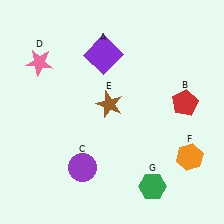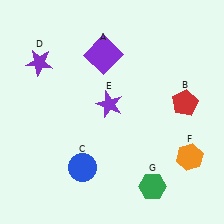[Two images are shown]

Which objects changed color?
C changed from purple to blue. D changed from pink to purple. E changed from brown to purple.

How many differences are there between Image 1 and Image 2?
There are 3 differences between the two images.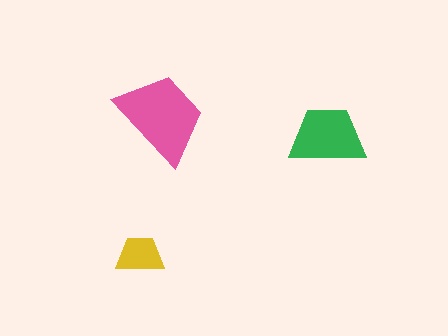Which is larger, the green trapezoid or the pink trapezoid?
The pink one.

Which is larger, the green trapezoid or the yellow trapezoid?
The green one.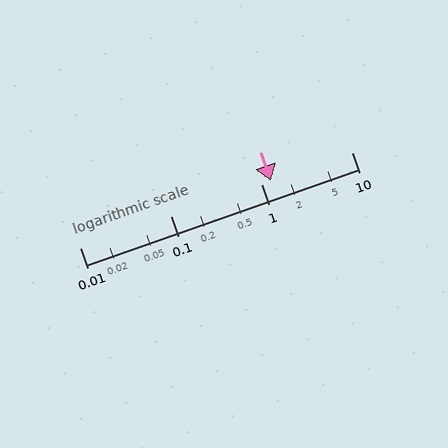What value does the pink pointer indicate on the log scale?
The pointer indicates approximately 1.3.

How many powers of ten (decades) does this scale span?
The scale spans 3 decades, from 0.01 to 10.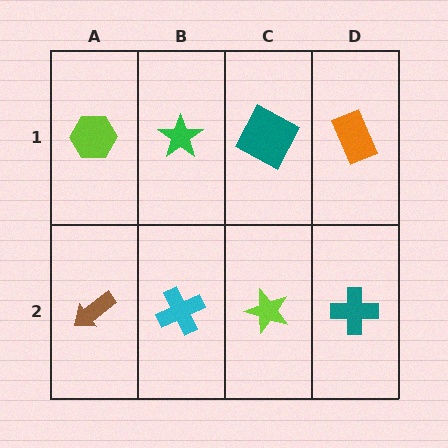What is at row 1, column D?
An orange rectangle.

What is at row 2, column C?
A lime star.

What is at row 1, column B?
A green star.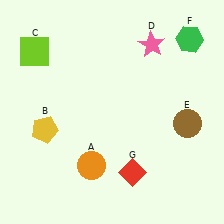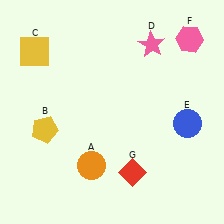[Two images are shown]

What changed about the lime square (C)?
In Image 1, C is lime. In Image 2, it changed to yellow.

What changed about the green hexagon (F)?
In Image 1, F is green. In Image 2, it changed to pink.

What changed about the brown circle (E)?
In Image 1, E is brown. In Image 2, it changed to blue.